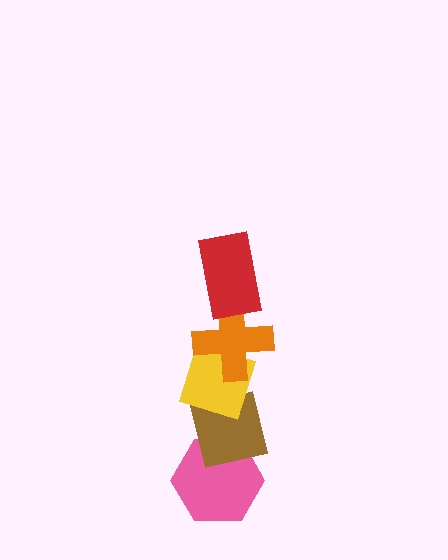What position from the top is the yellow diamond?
The yellow diamond is 3rd from the top.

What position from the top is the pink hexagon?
The pink hexagon is 5th from the top.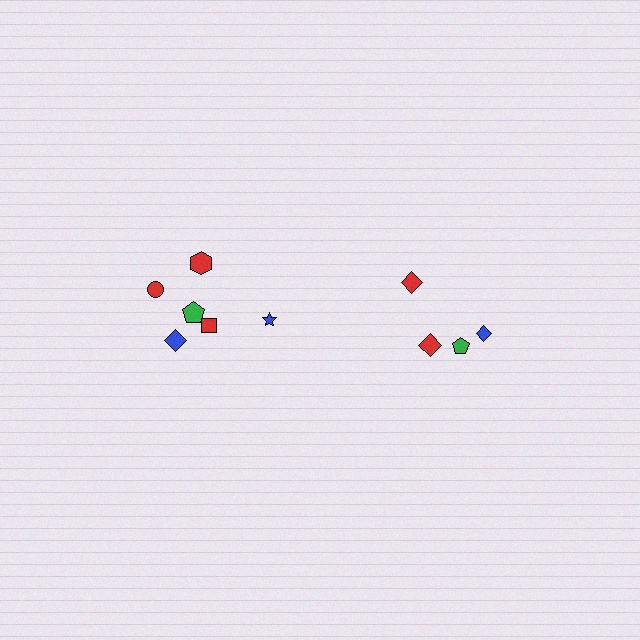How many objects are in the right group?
There are 4 objects.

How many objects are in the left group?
There are 6 objects.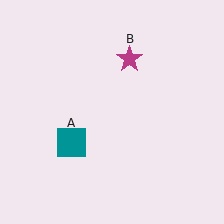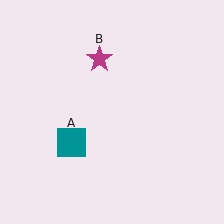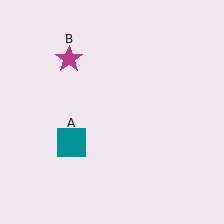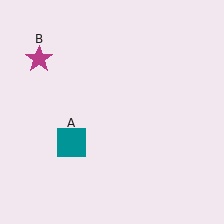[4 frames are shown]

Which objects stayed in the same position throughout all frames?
Teal square (object A) remained stationary.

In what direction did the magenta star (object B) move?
The magenta star (object B) moved left.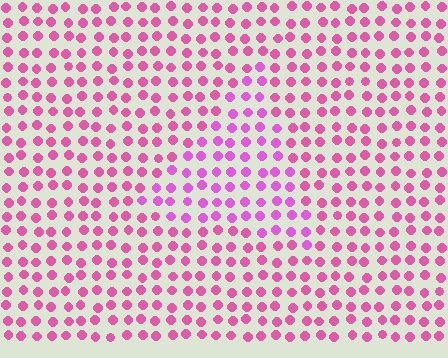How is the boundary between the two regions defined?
The boundary is defined purely by a slight shift in hue (about 22 degrees). Spacing, size, and orientation are identical on both sides.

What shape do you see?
I see a triangle.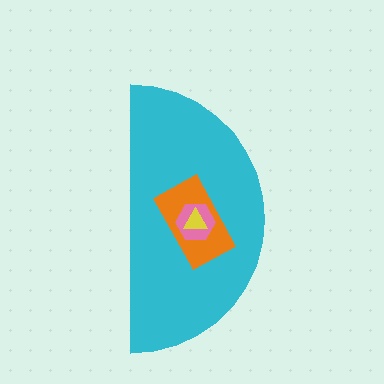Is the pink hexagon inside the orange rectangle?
Yes.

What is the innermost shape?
The yellow triangle.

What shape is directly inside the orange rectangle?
The pink hexagon.